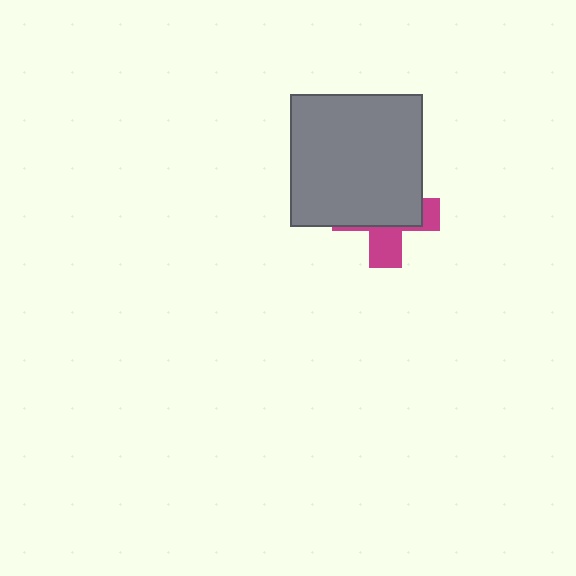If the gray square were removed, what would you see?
You would see the complete magenta cross.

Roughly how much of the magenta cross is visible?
A small part of it is visible (roughly 35%).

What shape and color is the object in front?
The object in front is a gray square.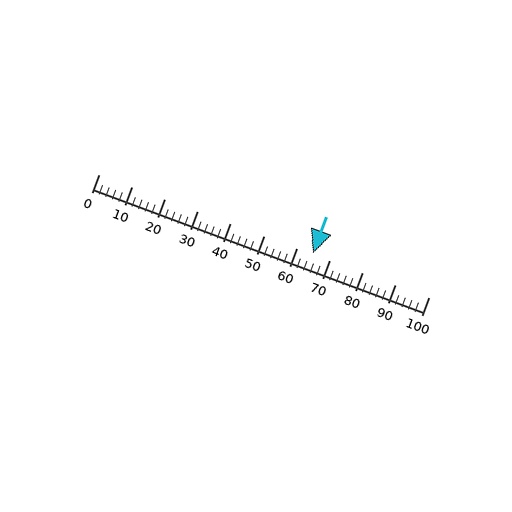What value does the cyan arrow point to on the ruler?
The cyan arrow points to approximately 65.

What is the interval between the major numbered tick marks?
The major tick marks are spaced 10 units apart.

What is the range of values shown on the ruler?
The ruler shows values from 0 to 100.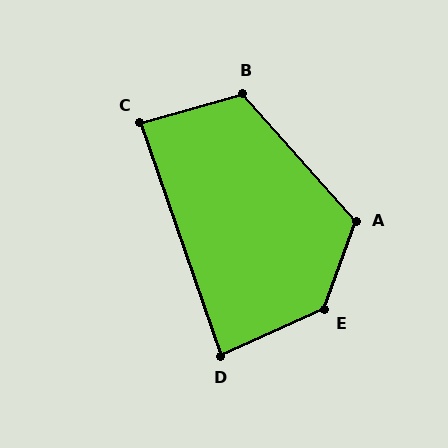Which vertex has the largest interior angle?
E, at approximately 134 degrees.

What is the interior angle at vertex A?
Approximately 119 degrees (obtuse).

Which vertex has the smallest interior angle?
D, at approximately 85 degrees.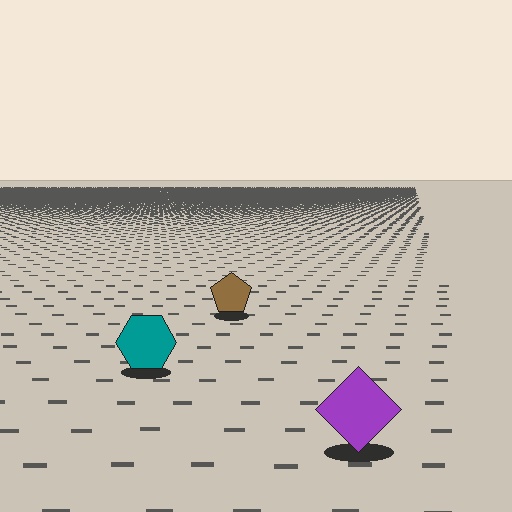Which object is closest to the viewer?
The purple diamond is closest. The texture marks near it are larger and more spread out.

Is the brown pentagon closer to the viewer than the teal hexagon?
No. The teal hexagon is closer — you can tell from the texture gradient: the ground texture is coarser near it.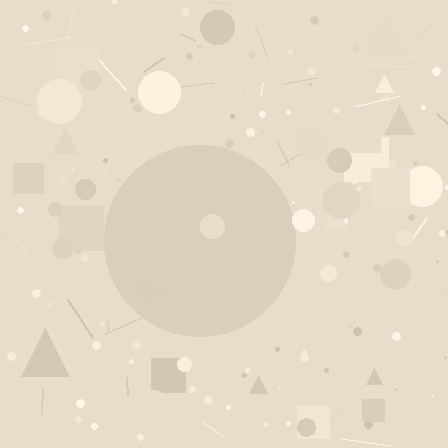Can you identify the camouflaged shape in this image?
The camouflaged shape is a circle.